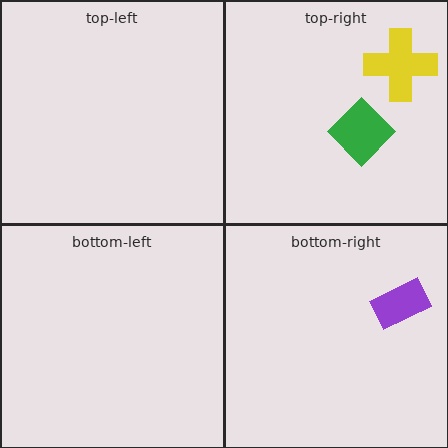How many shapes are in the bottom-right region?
1.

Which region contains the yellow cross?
The top-right region.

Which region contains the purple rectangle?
The bottom-right region.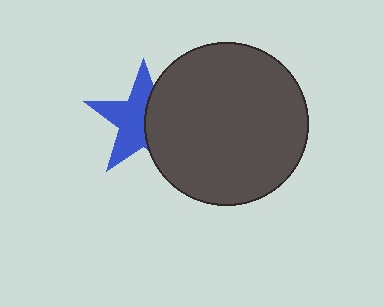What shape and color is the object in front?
The object in front is a dark gray circle.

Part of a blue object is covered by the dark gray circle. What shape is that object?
It is a star.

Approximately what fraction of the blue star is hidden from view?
Roughly 43% of the blue star is hidden behind the dark gray circle.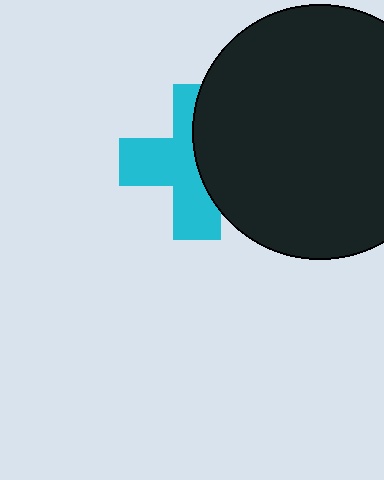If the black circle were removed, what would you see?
You would see the complete cyan cross.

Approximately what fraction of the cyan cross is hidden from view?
Roughly 44% of the cyan cross is hidden behind the black circle.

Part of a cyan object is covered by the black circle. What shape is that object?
It is a cross.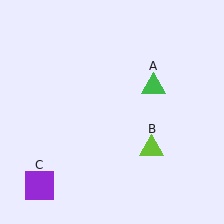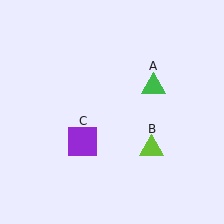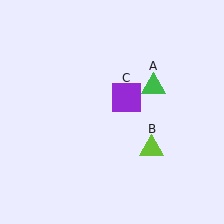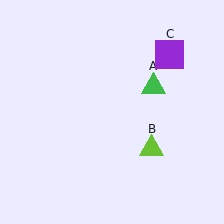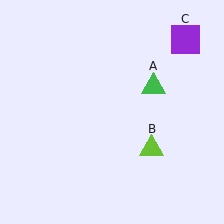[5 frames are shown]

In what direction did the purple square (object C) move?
The purple square (object C) moved up and to the right.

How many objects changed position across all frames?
1 object changed position: purple square (object C).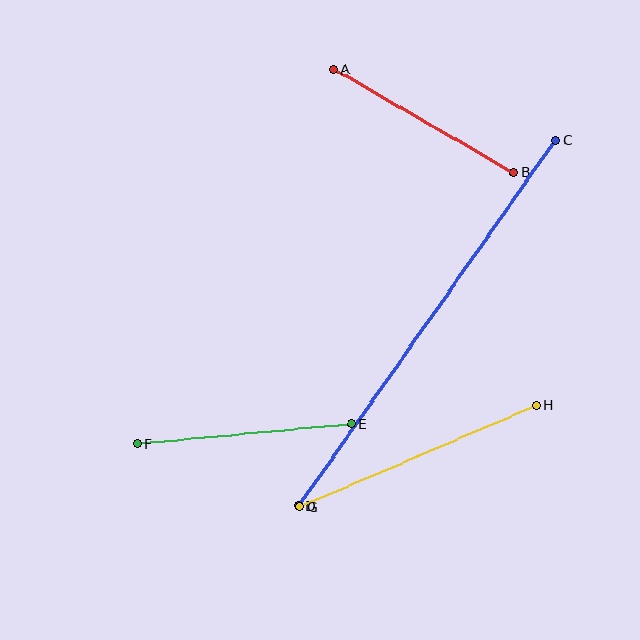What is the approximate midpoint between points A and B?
The midpoint is at approximately (424, 121) pixels.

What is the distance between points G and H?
The distance is approximately 257 pixels.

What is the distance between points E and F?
The distance is approximately 215 pixels.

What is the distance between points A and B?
The distance is approximately 208 pixels.